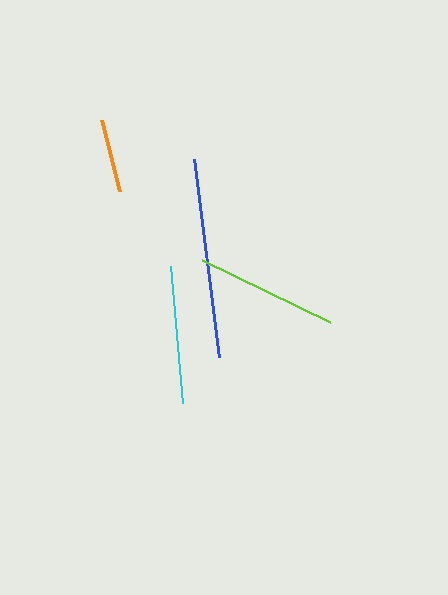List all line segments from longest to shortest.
From longest to shortest: blue, lime, cyan, orange.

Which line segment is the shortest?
The orange line is the shortest at approximately 73 pixels.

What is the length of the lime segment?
The lime segment is approximately 142 pixels long.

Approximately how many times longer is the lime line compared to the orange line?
The lime line is approximately 1.9 times the length of the orange line.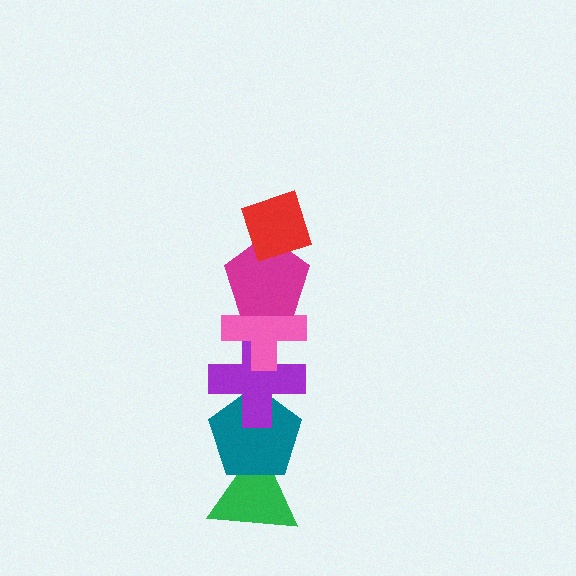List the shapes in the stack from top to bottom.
From top to bottom: the red diamond, the magenta pentagon, the pink cross, the purple cross, the teal pentagon, the green triangle.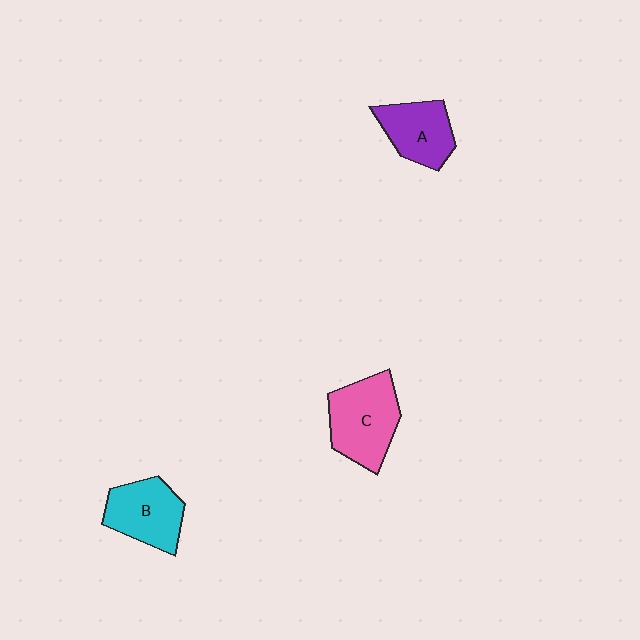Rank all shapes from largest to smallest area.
From largest to smallest: C (pink), B (cyan), A (purple).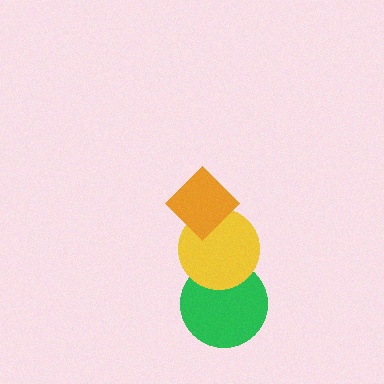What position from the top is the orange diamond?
The orange diamond is 1st from the top.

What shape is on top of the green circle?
The yellow circle is on top of the green circle.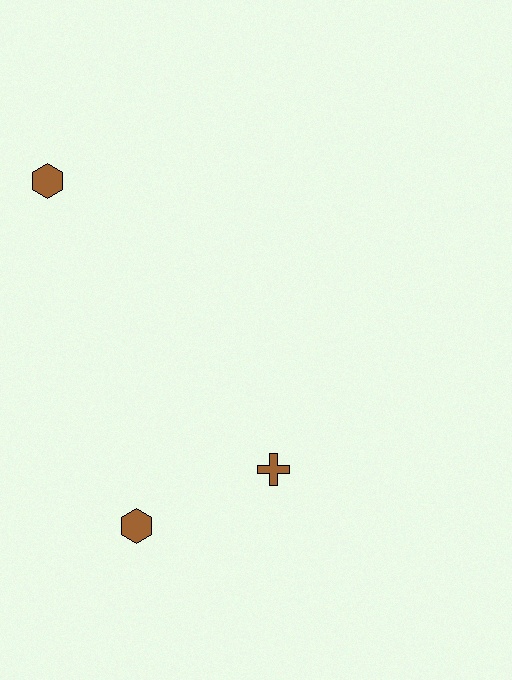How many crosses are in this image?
There is 1 cross.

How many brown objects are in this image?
There are 3 brown objects.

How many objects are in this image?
There are 3 objects.